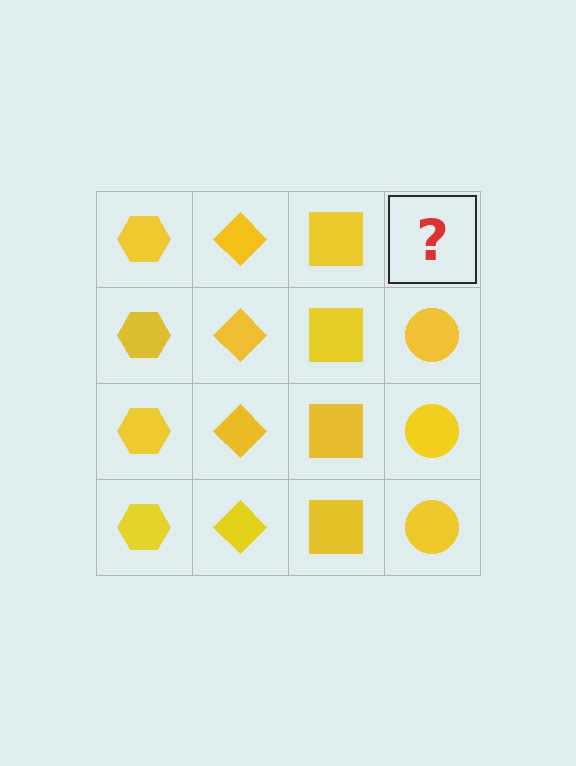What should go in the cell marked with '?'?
The missing cell should contain a yellow circle.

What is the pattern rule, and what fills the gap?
The rule is that each column has a consistent shape. The gap should be filled with a yellow circle.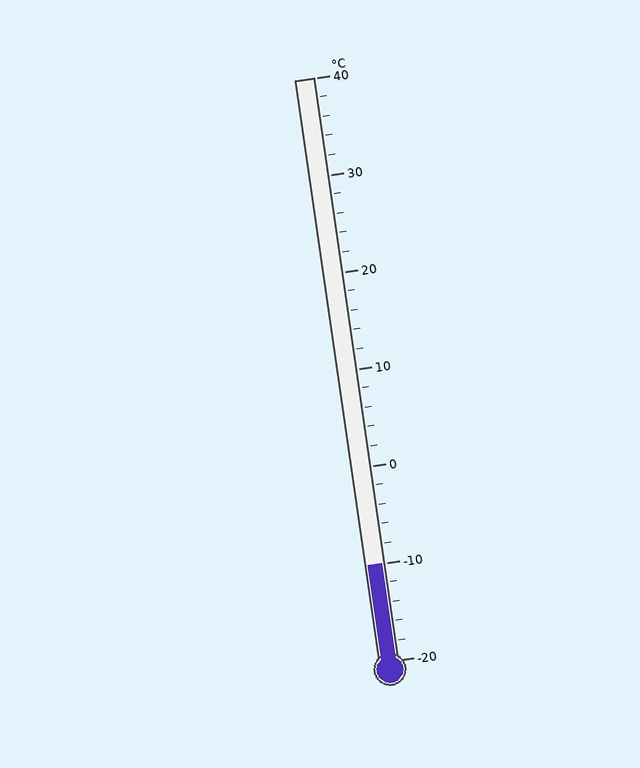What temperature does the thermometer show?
The thermometer shows approximately -10°C.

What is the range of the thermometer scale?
The thermometer scale ranges from -20°C to 40°C.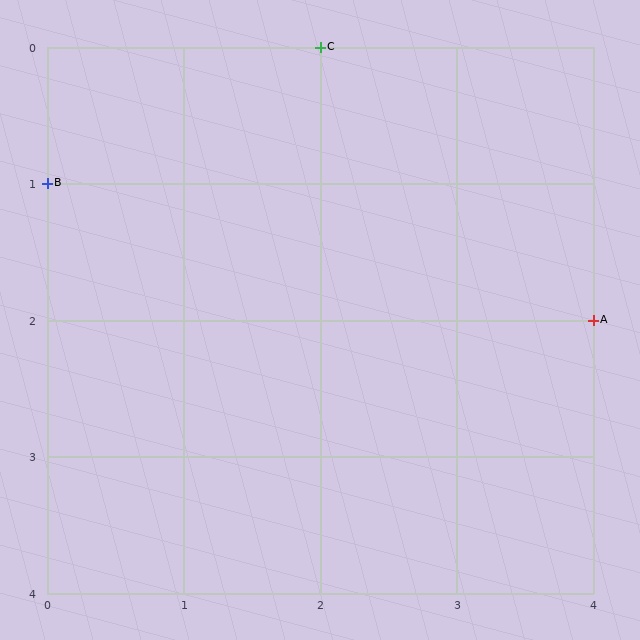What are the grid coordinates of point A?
Point A is at grid coordinates (4, 2).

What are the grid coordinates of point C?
Point C is at grid coordinates (2, 0).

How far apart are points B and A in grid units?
Points B and A are 4 columns and 1 row apart (about 4.1 grid units diagonally).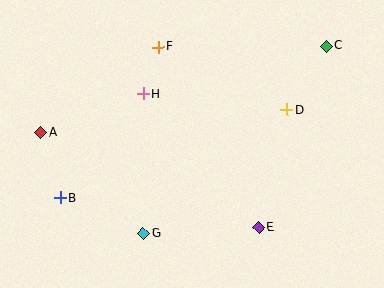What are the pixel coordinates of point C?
Point C is at (326, 46).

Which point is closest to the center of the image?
Point H at (143, 94) is closest to the center.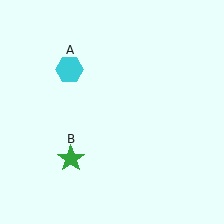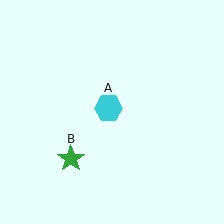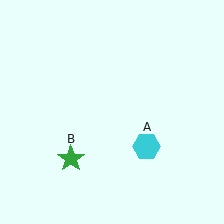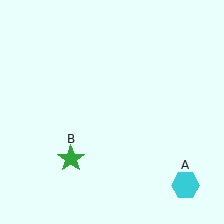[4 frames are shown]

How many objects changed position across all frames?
1 object changed position: cyan hexagon (object A).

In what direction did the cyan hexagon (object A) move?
The cyan hexagon (object A) moved down and to the right.